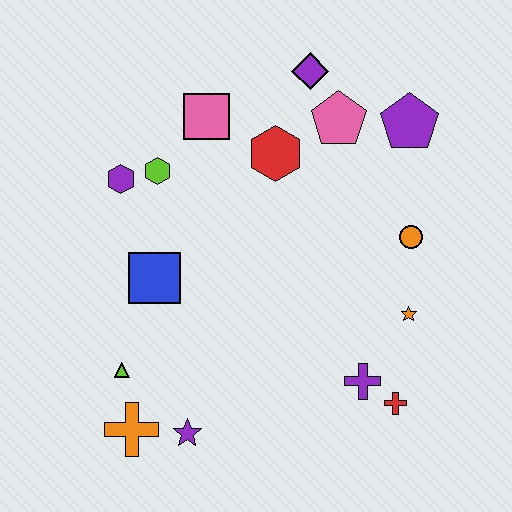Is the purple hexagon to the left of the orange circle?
Yes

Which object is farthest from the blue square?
The purple pentagon is farthest from the blue square.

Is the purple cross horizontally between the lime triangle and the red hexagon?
No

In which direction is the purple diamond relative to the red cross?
The purple diamond is above the red cross.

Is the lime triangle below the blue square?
Yes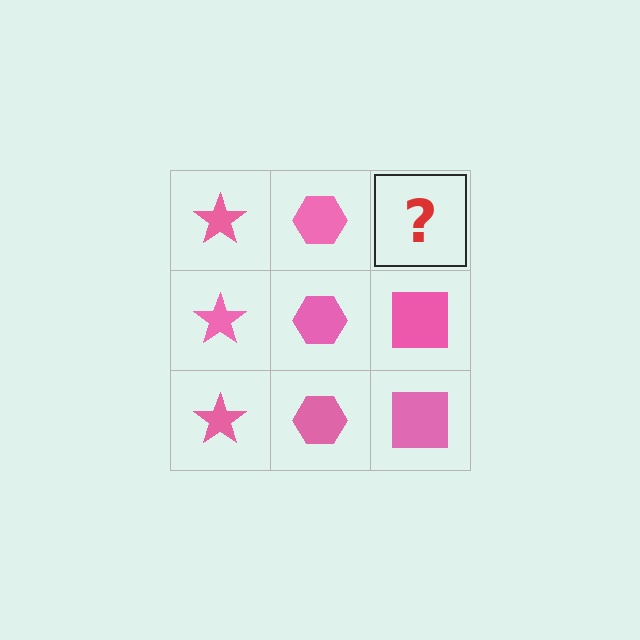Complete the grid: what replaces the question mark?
The question mark should be replaced with a pink square.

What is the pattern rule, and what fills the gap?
The rule is that each column has a consistent shape. The gap should be filled with a pink square.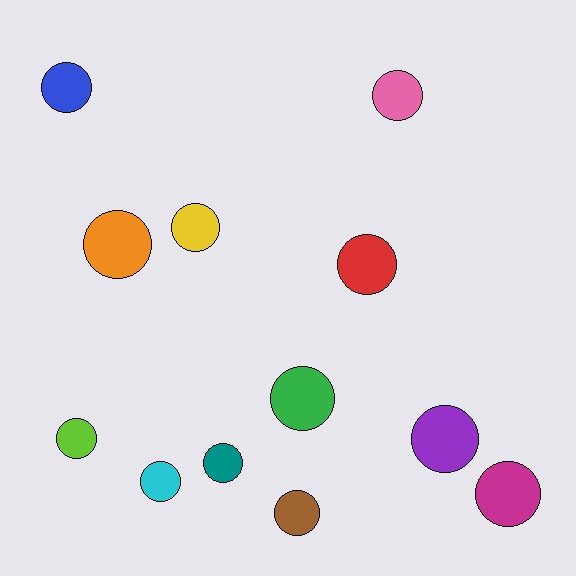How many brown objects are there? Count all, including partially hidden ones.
There is 1 brown object.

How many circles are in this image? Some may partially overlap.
There are 12 circles.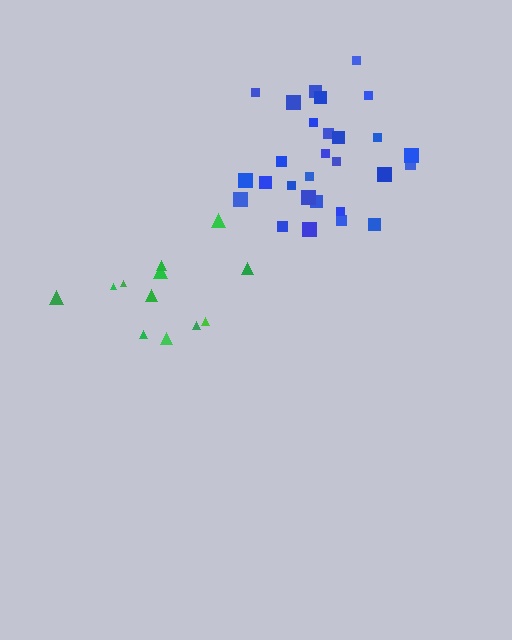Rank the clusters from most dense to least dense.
blue, green.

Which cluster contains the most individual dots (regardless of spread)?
Blue (28).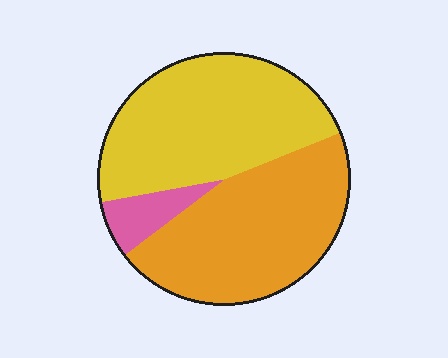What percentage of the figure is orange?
Orange covers roughly 45% of the figure.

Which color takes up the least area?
Pink, at roughly 5%.